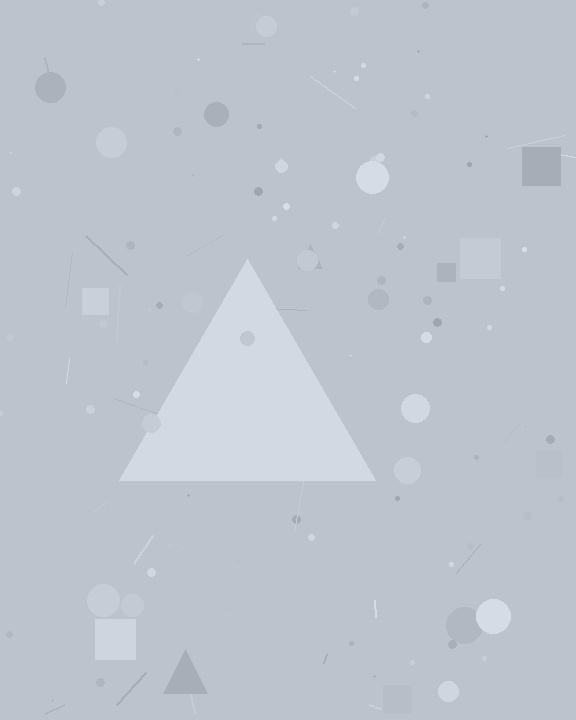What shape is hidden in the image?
A triangle is hidden in the image.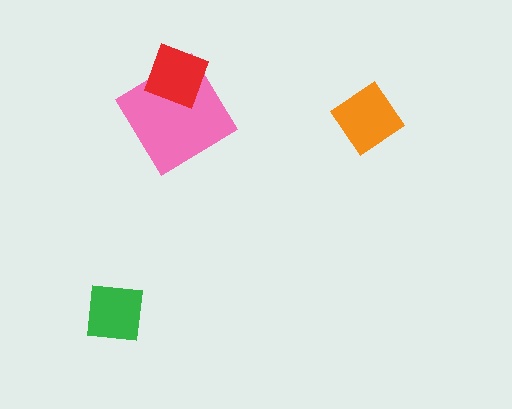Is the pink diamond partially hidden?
Yes, it is partially covered by another shape.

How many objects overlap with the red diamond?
1 object overlaps with the red diamond.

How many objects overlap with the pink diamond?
1 object overlaps with the pink diamond.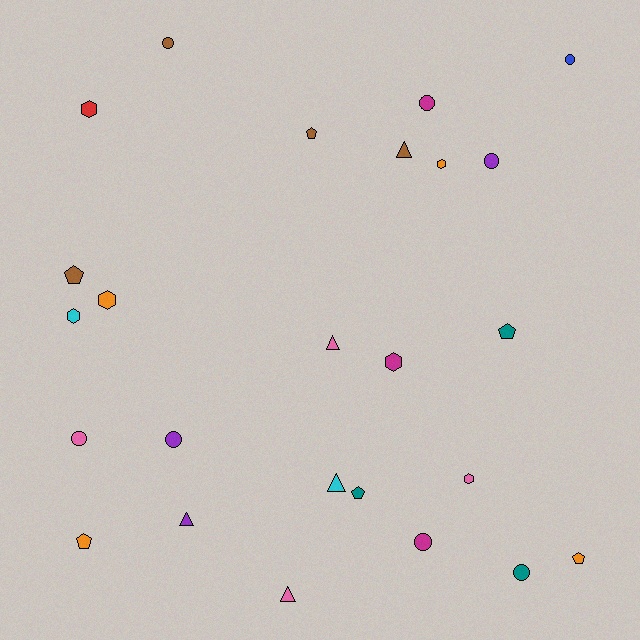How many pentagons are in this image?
There are 6 pentagons.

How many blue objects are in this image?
There is 1 blue object.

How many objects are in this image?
There are 25 objects.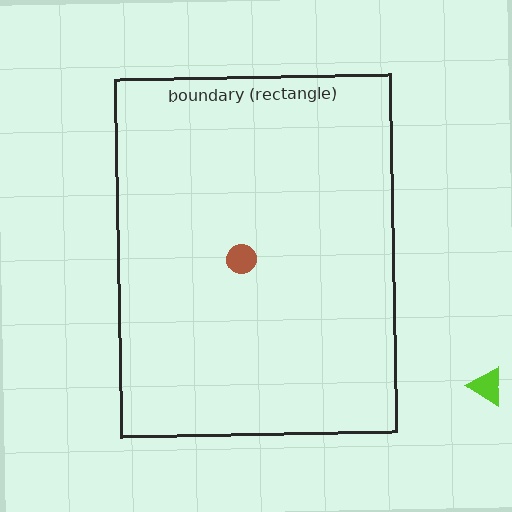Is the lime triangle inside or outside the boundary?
Outside.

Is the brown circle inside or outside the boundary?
Inside.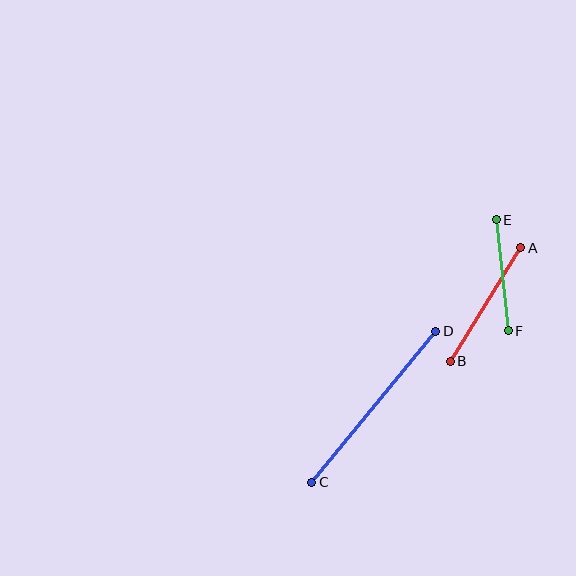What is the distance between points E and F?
The distance is approximately 112 pixels.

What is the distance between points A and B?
The distance is approximately 134 pixels.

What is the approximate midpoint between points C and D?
The midpoint is at approximately (374, 407) pixels.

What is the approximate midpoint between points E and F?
The midpoint is at approximately (502, 275) pixels.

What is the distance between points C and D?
The distance is approximately 195 pixels.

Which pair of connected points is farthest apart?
Points C and D are farthest apart.